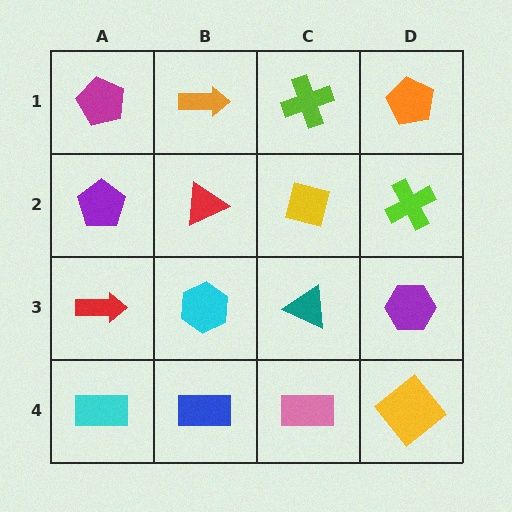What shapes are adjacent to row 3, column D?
A lime cross (row 2, column D), a yellow diamond (row 4, column D), a teal triangle (row 3, column C).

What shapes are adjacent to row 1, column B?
A red triangle (row 2, column B), a magenta pentagon (row 1, column A), a lime cross (row 1, column C).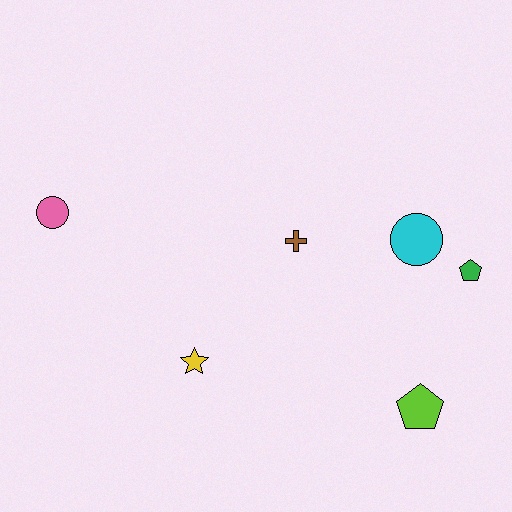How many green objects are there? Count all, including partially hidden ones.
There is 1 green object.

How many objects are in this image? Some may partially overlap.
There are 6 objects.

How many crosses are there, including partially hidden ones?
There is 1 cross.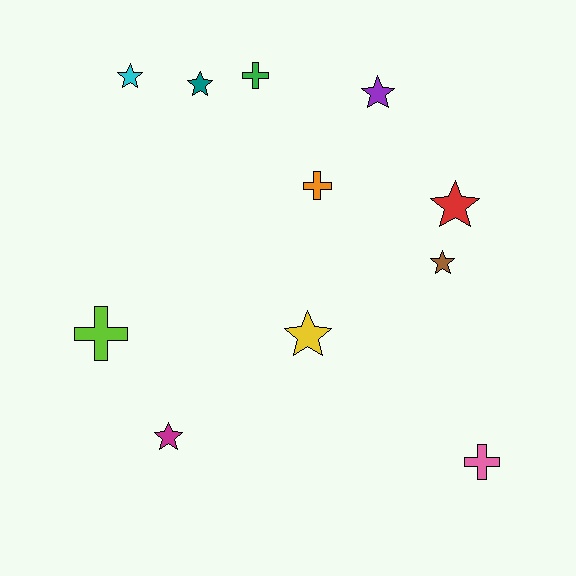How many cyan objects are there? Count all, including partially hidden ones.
There is 1 cyan object.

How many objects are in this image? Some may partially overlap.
There are 11 objects.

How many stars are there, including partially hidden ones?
There are 7 stars.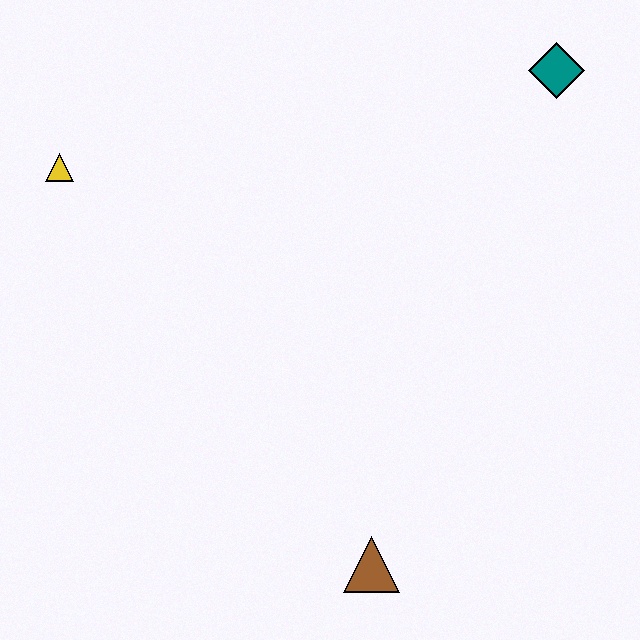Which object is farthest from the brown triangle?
The teal diamond is farthest from the brown triangle.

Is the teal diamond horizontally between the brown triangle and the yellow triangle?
No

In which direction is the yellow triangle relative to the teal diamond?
The yellow triangle is to the left of the teal diamond.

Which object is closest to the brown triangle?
The yellow triangle is closest to the brown triangle.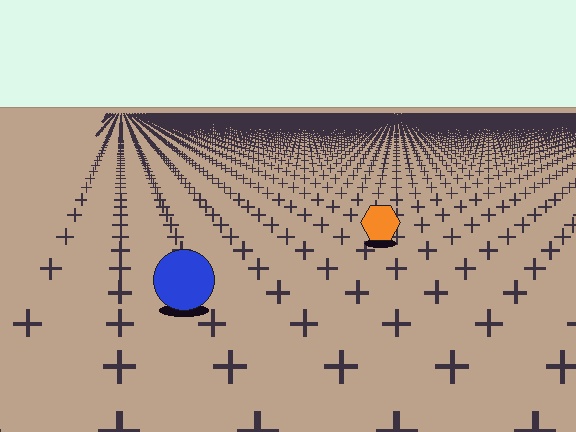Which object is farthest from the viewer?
The orange hexagon is farthest from the viewer. It appears smaller and the ground texture around it is denser.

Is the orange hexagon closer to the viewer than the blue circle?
No. The blue circle is closer — you can tell from the texture gradient: the ground texture is coarser near it.